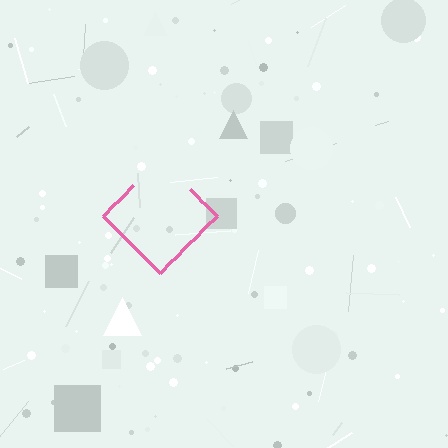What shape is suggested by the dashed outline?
The dashed outline suggests a diamond.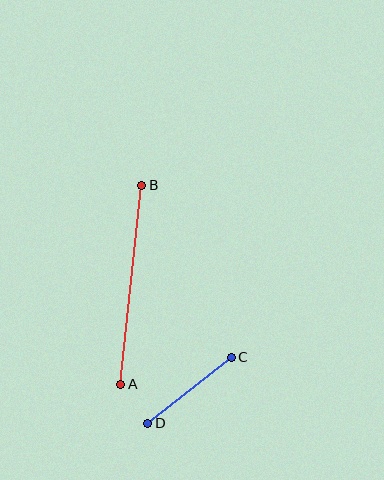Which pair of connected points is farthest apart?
Points A and B are farthest apart.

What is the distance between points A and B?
The distance is approximately 200 pixels.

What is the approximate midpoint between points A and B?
The midpoint is at approximately (131, 285) pixels.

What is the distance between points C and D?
The distance is approximately 106 pixels.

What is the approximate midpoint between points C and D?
The midpoint is at approximately (190, 390) pixels.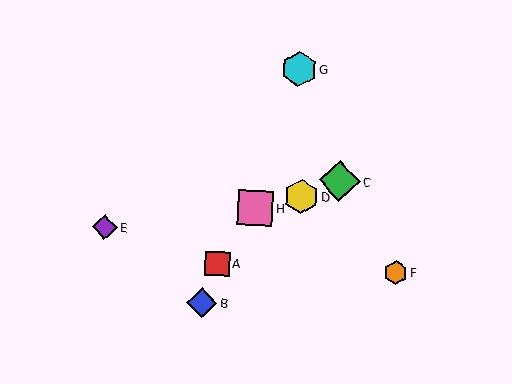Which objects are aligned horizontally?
Objects A, F are aligned horizontally.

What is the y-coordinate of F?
Object F is at y≈273.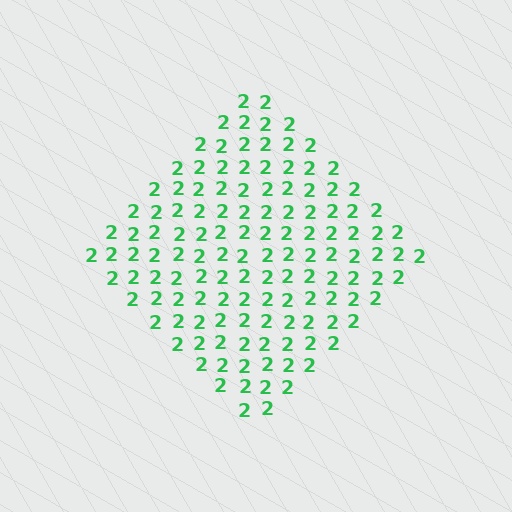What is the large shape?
The large shape is a diamond.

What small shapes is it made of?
It is made of small digit 2's.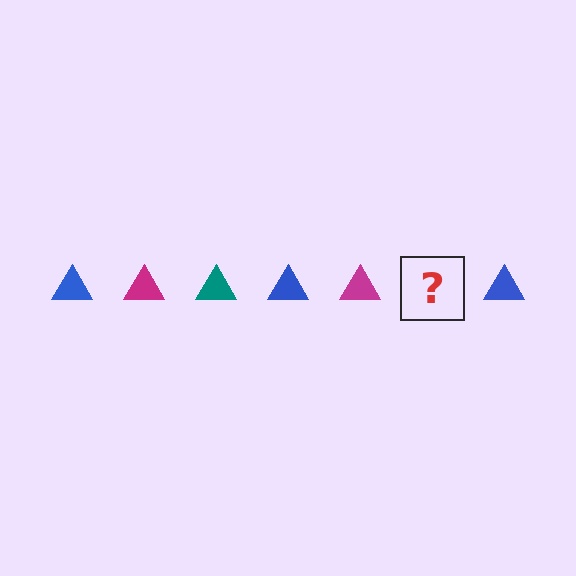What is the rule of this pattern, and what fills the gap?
The rule is that the pattern cycles through blue, magenta, teal triangles. The gap should be filled with a teal triangle.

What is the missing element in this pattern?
The missing element is a teal triangle.